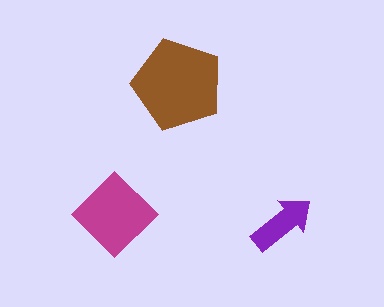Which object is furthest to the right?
The purple arrow is rightmost.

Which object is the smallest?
The purple arrow.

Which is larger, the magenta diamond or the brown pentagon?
The brown pentagon.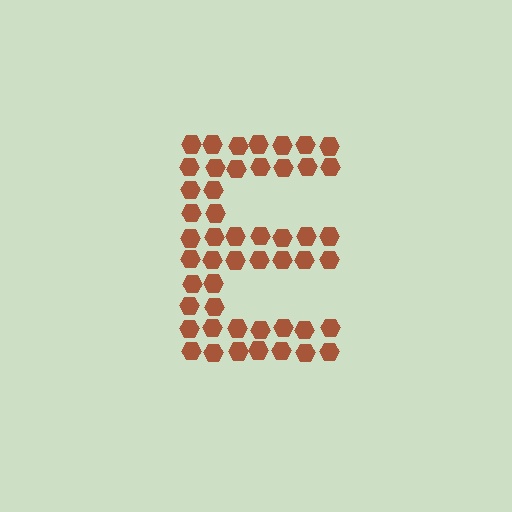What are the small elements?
The small elements are hexagons.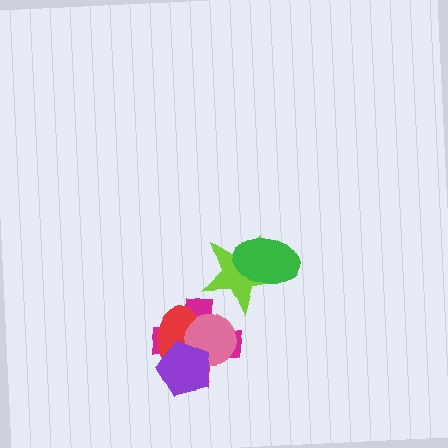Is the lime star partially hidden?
Yes, it is partially covered by another shape.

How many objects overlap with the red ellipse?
3 objects overlap with the red ellipse.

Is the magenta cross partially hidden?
Yes, it is partially covered by another shape.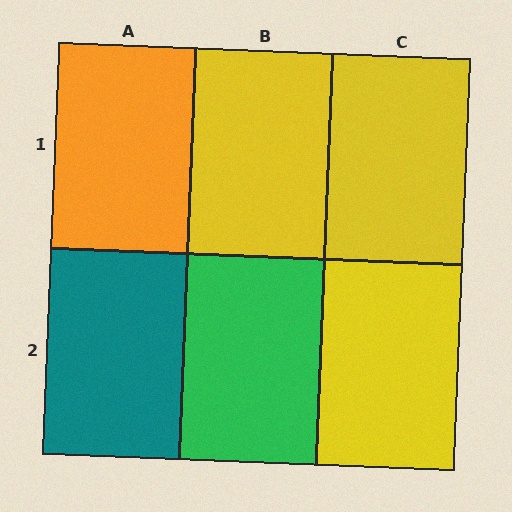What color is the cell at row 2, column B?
Green.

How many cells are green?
1 cell is green.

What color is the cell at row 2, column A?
Teal.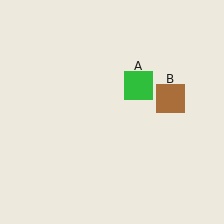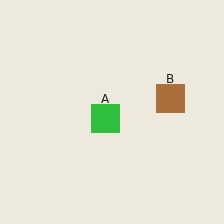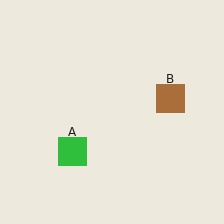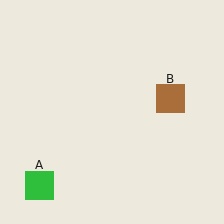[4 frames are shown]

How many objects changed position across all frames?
1 object changed position: green square (object A).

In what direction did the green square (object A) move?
The green square (object A) moved down and to the left.